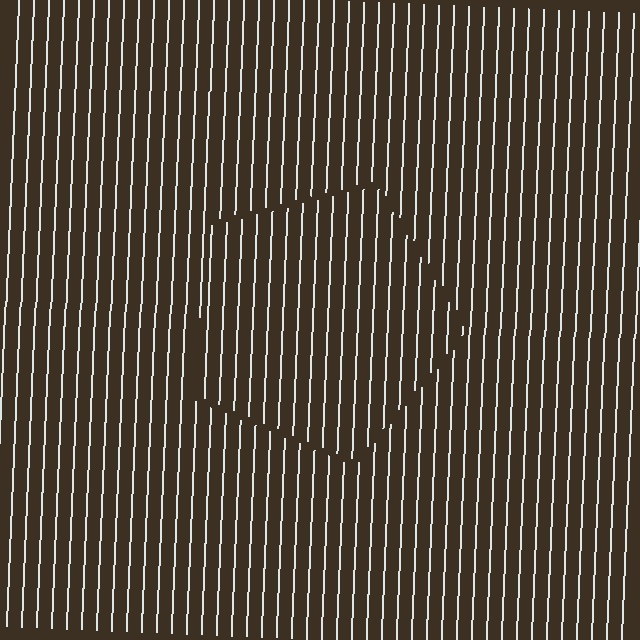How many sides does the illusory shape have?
5 sides — the line-ends trace a pentagon.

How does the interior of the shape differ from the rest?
The interior of the shape contains the same grating, shifted by half a period — the contour is defined by the phase discontinuity where line-ends from the inner and outer gratings abut.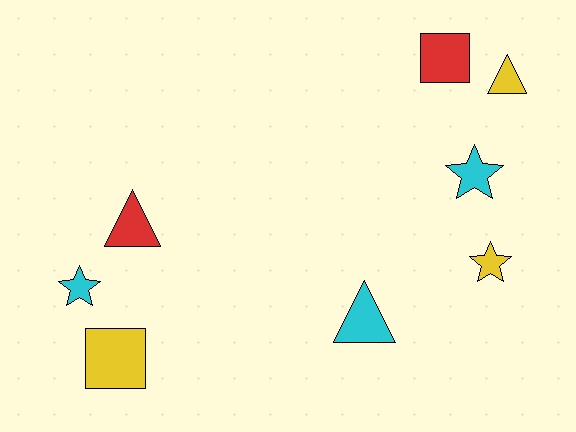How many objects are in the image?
There are 8 objects.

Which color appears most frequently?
Cyan, with 3 objects.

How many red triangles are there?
There is 1 red triangle.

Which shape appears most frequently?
Star, with 3 objects.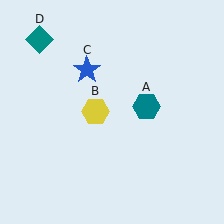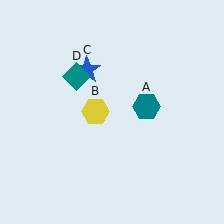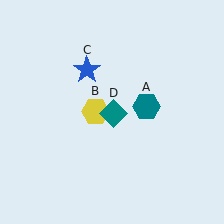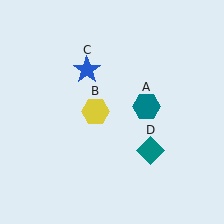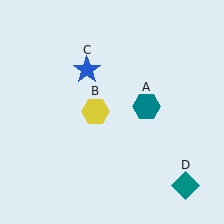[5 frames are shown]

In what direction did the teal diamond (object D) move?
The teal diamond (object D) moved down and to the right.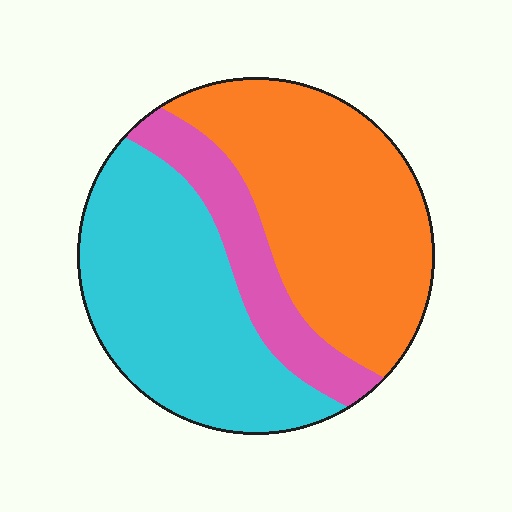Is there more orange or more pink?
Orange.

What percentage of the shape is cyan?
Cyan takes up between a third and a half of the shape.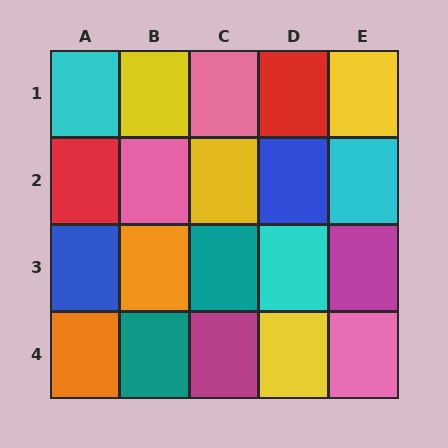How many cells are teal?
2 cells are teal.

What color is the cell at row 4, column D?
Yellow.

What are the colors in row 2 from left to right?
Red, pink, yellow, blue, cyan.